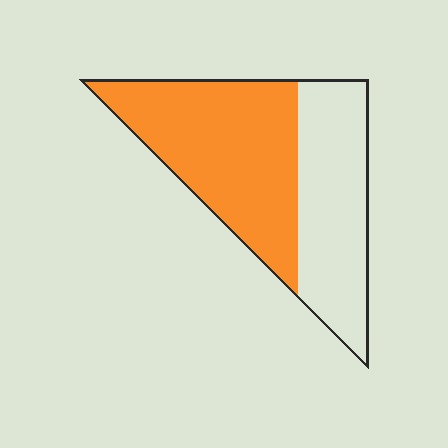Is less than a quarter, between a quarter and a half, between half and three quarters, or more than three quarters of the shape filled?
Between half and three quarters.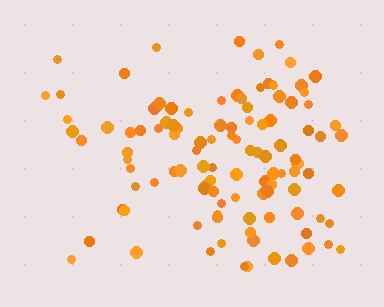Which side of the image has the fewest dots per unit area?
The left.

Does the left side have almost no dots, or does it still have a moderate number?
Still a moderate number, just noticeably fewer than the right.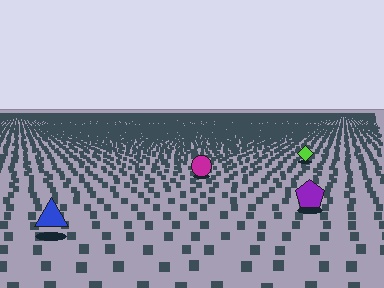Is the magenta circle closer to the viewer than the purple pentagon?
No. The purple pentagon is closer — you can tell from the texture gradient: the ground texture is coarser near it.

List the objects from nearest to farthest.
From nearest to farthest: the blue triangle, the purple pentagon, the magenta circle, the lime diamond.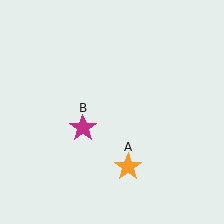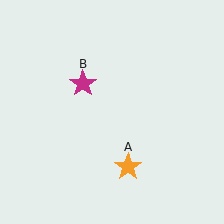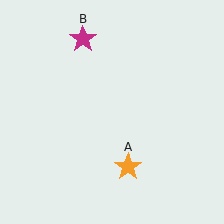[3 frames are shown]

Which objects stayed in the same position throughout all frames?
Orange star (object A) remained stationary.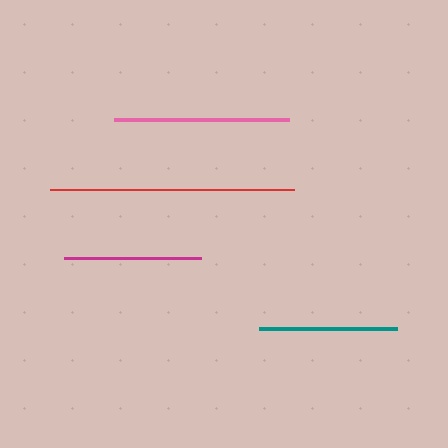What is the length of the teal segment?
The teal segment is approximately 138 pixels long.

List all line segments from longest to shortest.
From longest to shortest: red, pink, teal, magenta.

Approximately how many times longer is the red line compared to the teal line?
The red line is approximately 1.8 times the length of the teal line.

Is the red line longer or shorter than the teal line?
The red line is longer than the teal line.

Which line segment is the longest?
The red line is the longest at approximately 245 pixels.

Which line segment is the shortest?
The magenta line is the shortest at approximately 137 pixels.